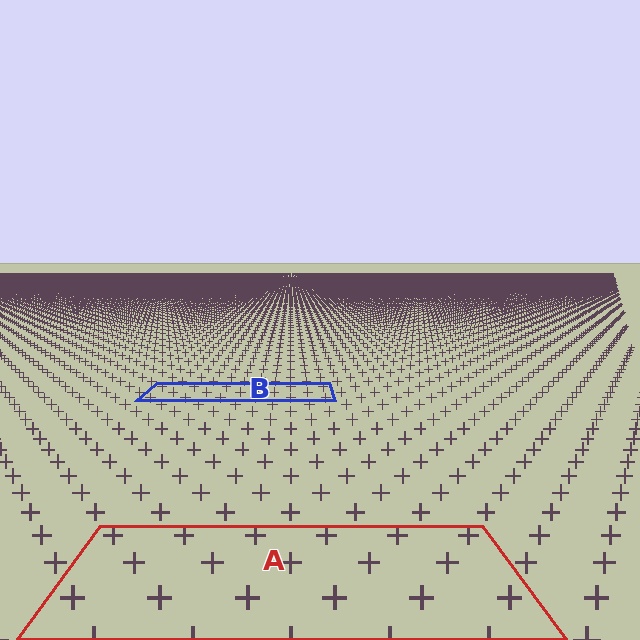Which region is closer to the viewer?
Region A is closer. The texture elements there are larger and more spread out.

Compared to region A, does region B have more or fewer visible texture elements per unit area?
Region B has more texture elements per unit area — they are packed more densely because it is farther away.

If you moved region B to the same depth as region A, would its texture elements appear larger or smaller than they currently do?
They would appear larger. At a closer depth, the same texture elements are projected at a bigger on-screen size.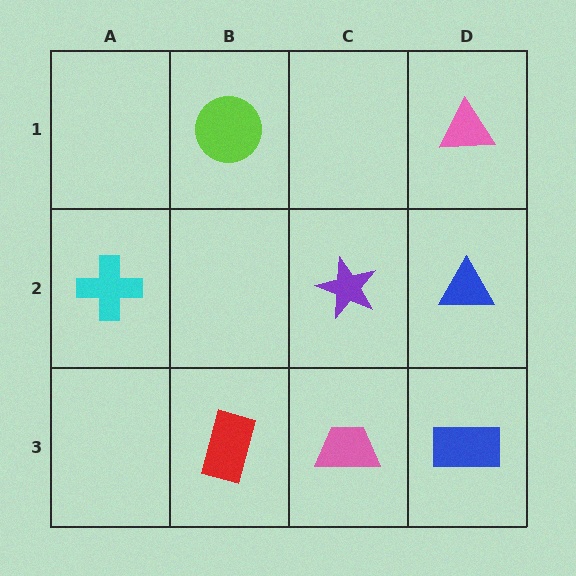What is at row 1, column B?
A lime circle.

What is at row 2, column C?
A purple star.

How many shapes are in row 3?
3 shapes.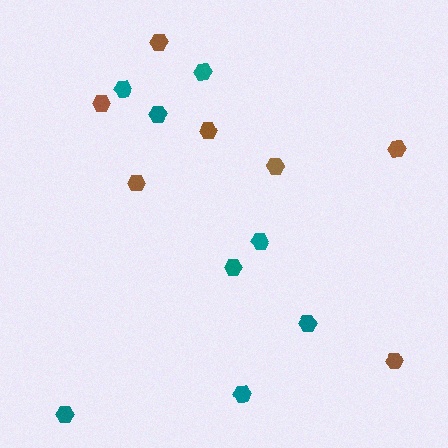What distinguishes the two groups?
There are 2 groups: one group of brown hexagons (7) and one group of teal hexagons (8).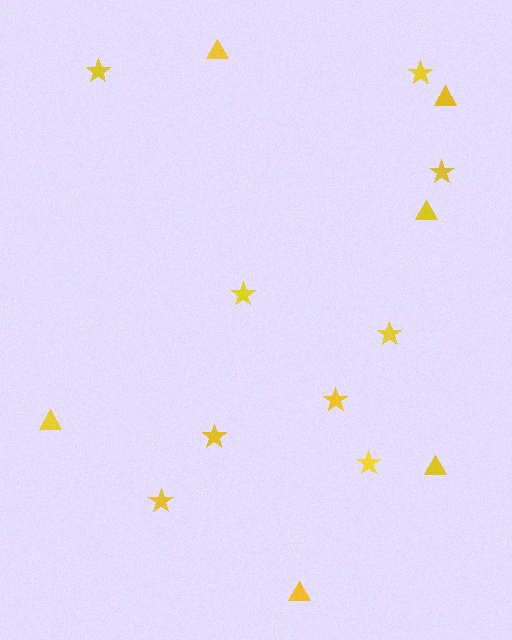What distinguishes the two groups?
There are 2 groups: one group of stars (9) and one group of triangles (6).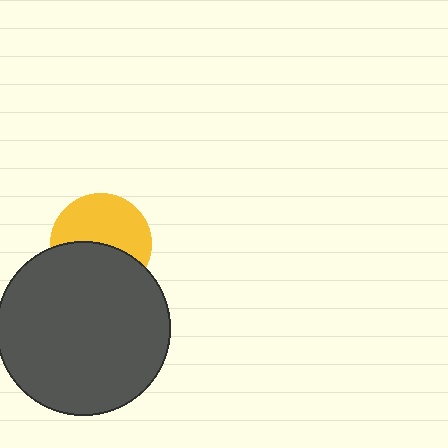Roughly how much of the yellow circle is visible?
About half of it is visible (roughly 55%).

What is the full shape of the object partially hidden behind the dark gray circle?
The partially hidden object is a yellow circle.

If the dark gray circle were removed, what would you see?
You would see the complete yellow circle.